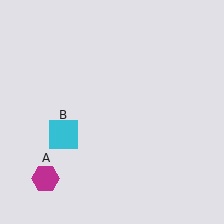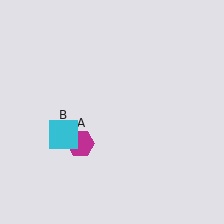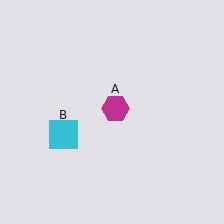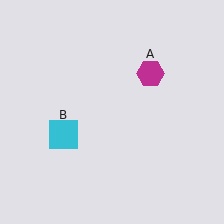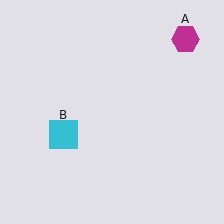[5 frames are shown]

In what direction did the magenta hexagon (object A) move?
The magenta hexagon (object A) moved up and to the right.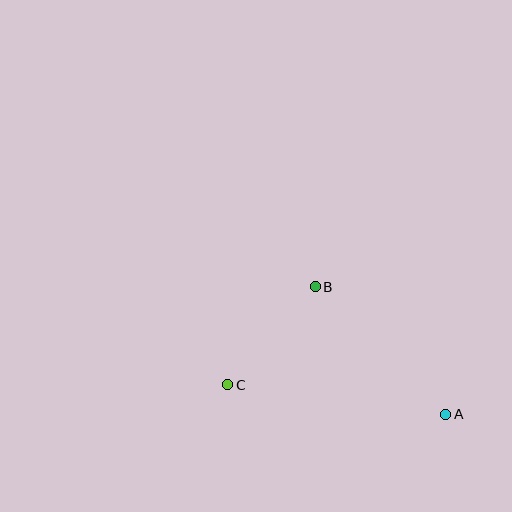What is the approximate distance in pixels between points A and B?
The distance between A and B is approximately 183 pixels.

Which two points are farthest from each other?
Points A and C are farthest from each other.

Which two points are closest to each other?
Points B and C are closest to each other.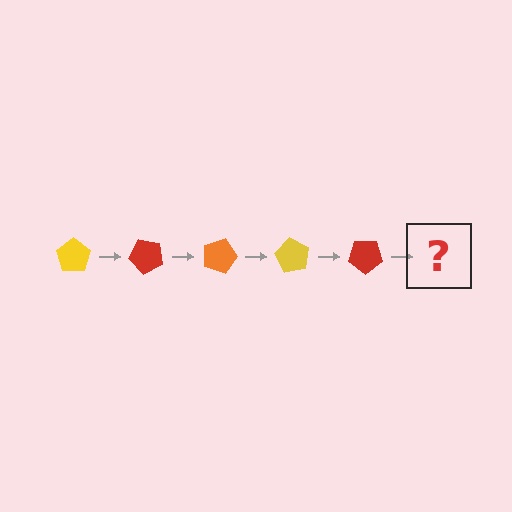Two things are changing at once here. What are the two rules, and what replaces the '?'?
The two rules are that it rotates 45 degrees each step and the color cycles through yellow, red, and orange. The '?' should be an orange pentagon, rotated 225 degrees from the start.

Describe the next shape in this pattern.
It should be an orange pentagon, rotated 225 degrees from the start.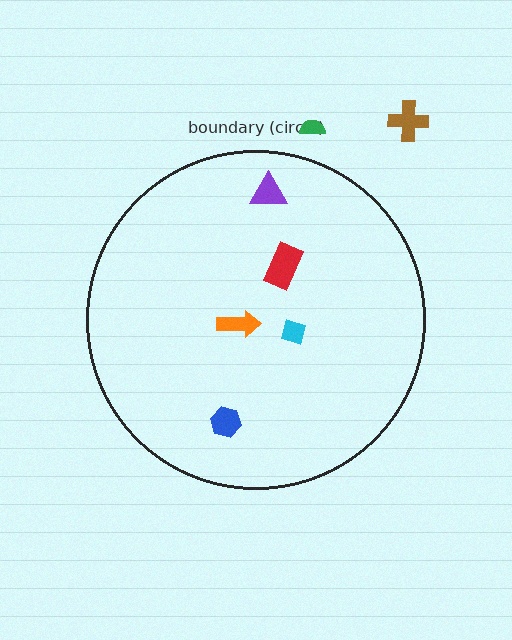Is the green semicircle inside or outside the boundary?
Outside.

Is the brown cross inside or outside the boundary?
Outside.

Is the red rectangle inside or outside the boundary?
Inside.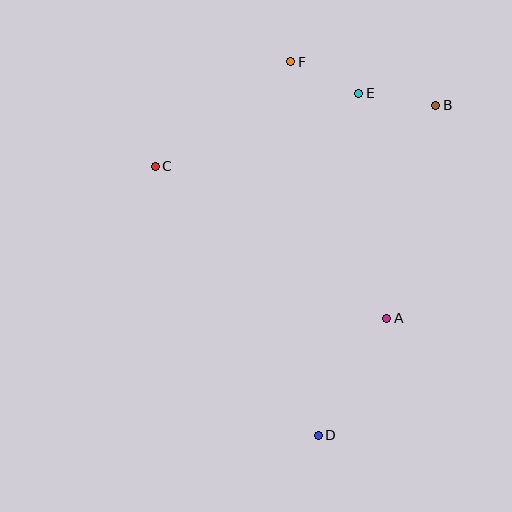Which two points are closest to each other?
Points E and F are closest to each other.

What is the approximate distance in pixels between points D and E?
The distance between D and E is approximately 344 pixels.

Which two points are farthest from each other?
Points D and F are farthest from each other.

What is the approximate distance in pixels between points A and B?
The distance between A and B is approximately 218 pixels.